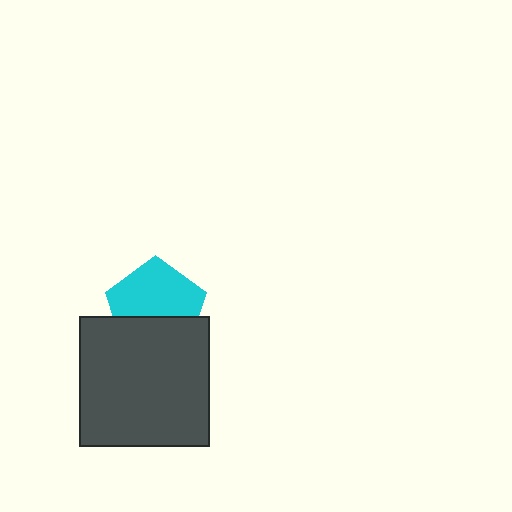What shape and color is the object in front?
The object in front is a dark gray square.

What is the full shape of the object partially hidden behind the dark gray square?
The partially hidden object is a cyan pentagon.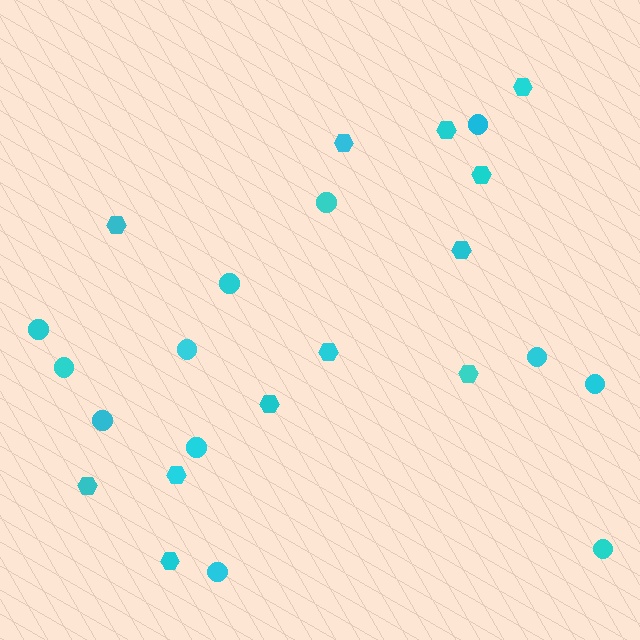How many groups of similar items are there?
There are 2 groups: one group of hexagons (12) and one group of circles (12).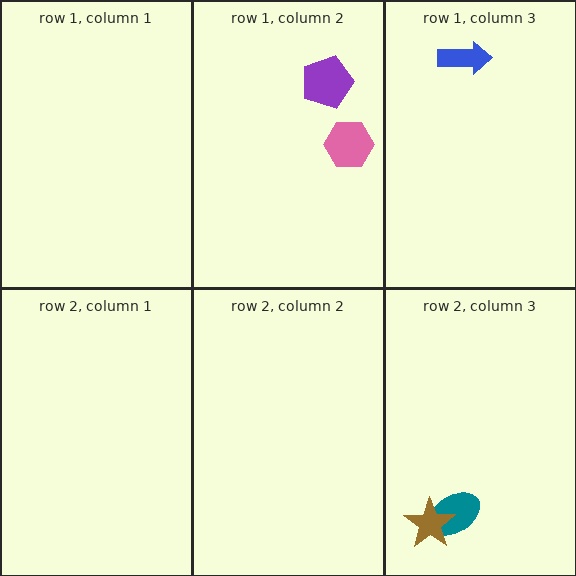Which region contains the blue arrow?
The row 1, column 3 region.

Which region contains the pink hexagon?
The row 1, column 2 region.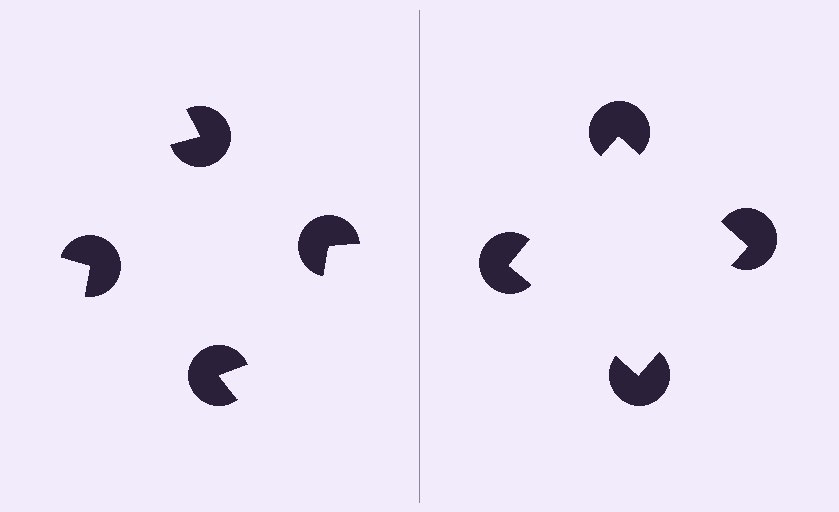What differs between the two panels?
The pac-man discs are positioned identically on both sides; only the wedge orientations differ. On the right they align to a square; on the left they are misaligned.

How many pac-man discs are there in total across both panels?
8 — 4 on each side.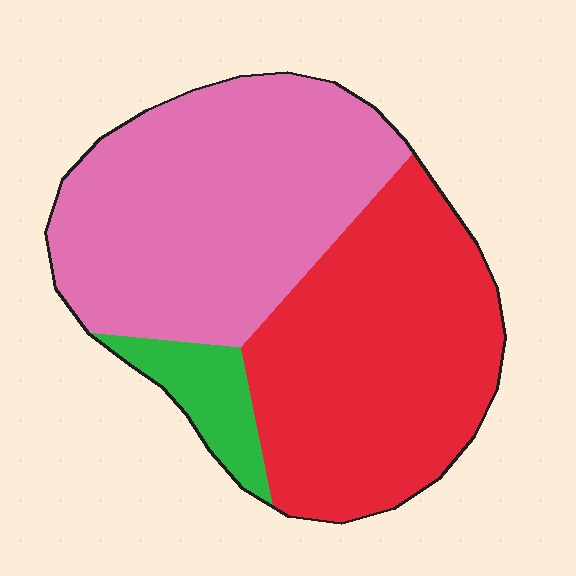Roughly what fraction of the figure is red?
Red covers roughly 45% of the figure.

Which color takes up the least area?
Green, at roughly 10%.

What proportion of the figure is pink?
Pink takes up about one half (1/2) of the figure.